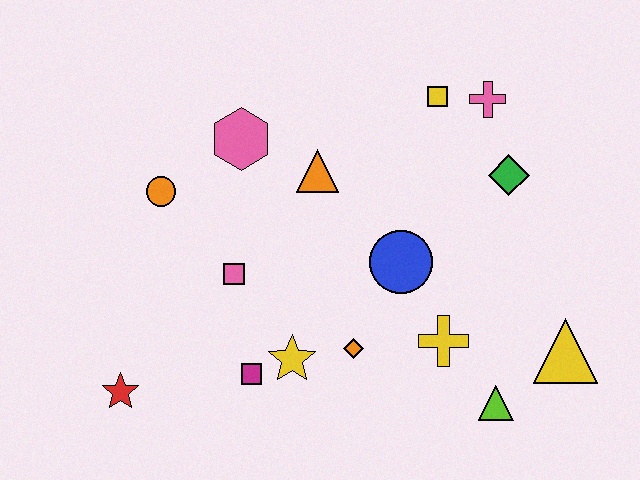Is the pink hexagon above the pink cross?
No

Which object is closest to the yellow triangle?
The lime triangle is closest to the yellow triangle.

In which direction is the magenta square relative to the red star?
The magenta square is to the right of the red star.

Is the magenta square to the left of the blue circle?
Yes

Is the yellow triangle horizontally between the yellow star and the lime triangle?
No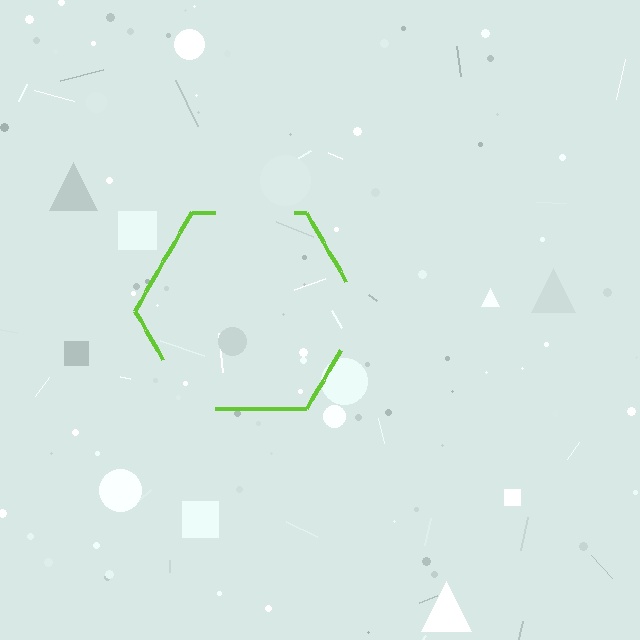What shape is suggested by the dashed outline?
The dashed outline suggests a hexagon.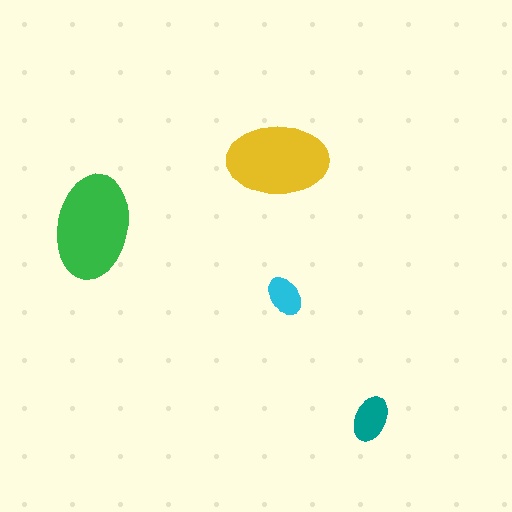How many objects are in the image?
There are 4 objects in the image.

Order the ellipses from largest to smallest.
the green one, the yellow one, the teal one, the cyan one.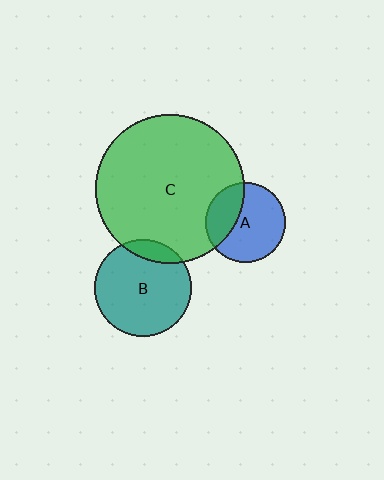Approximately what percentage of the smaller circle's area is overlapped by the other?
Approximately 35%.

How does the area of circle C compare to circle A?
Approximately 3.5 times.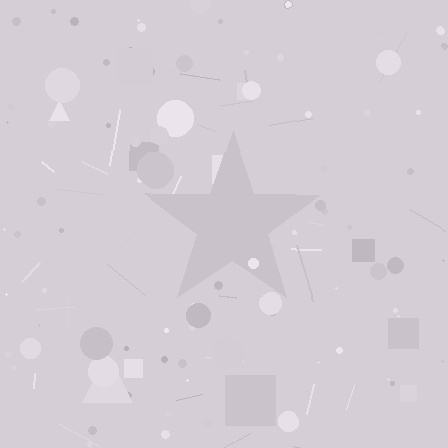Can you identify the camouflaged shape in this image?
The camouflaged shape is a star.